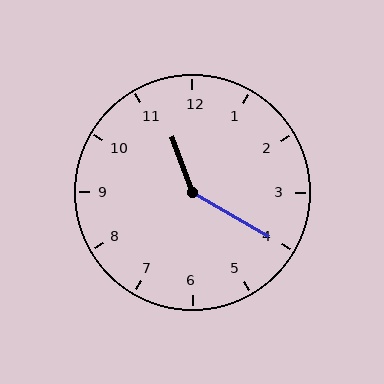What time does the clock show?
11:20.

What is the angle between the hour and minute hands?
Approximately 140 degrees.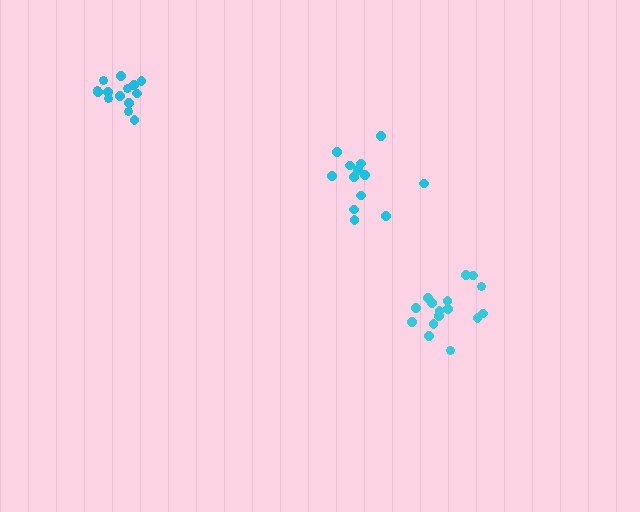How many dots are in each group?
Group 1: 13 dots, Group 2: 16 dots, Group 3: 14 dots (43 total).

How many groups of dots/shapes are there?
There are 3 groups.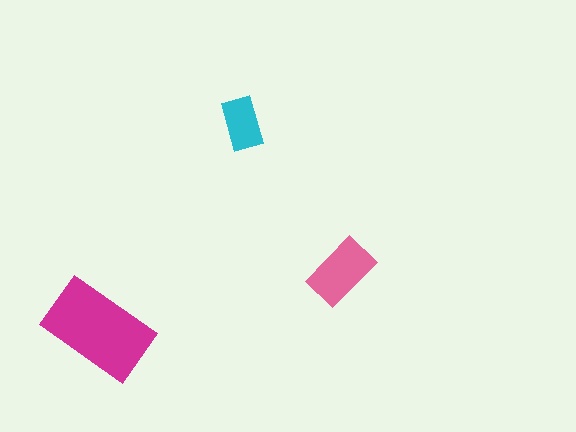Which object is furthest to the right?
The pink rectangle is rightmost.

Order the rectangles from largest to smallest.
the magenta one, the pink one, the cyan one.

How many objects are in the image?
There are 3 objects in the image.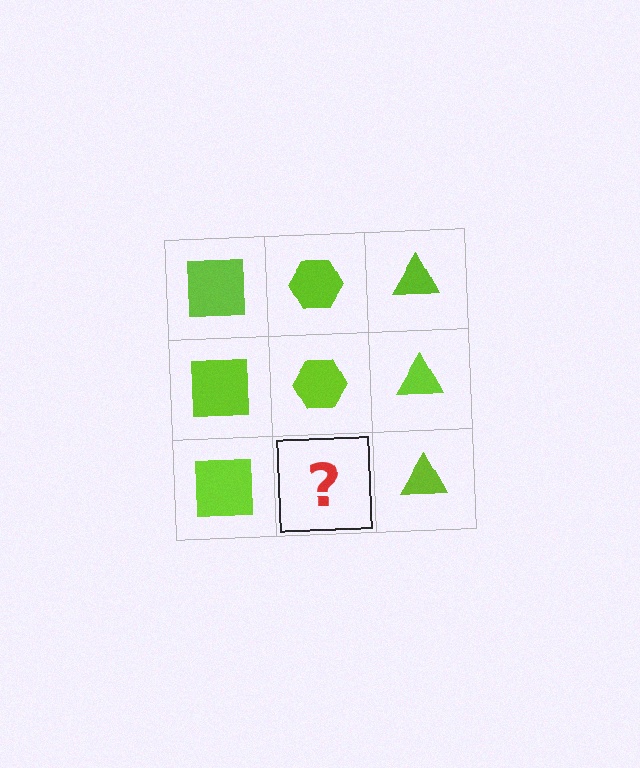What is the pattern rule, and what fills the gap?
The rule is that each column has a consistent shape. The gap should be filled with a lime hexagon.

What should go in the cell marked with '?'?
The missing cell should contain a lime hexagon.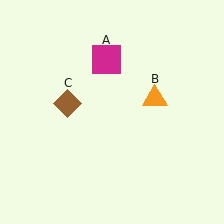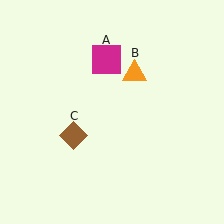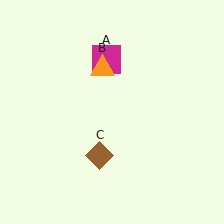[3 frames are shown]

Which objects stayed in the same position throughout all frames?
Magenta square (object A) remained stationary.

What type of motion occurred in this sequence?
The orange triangle (object B), brown diamond (object C) rotated counterclockwise around the center of the scene.